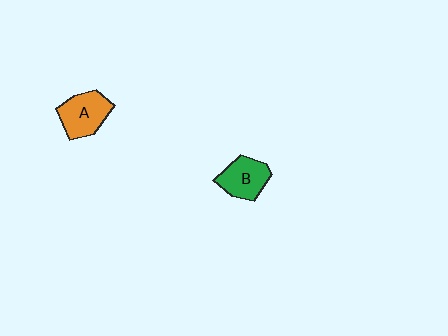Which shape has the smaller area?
Shape B (green).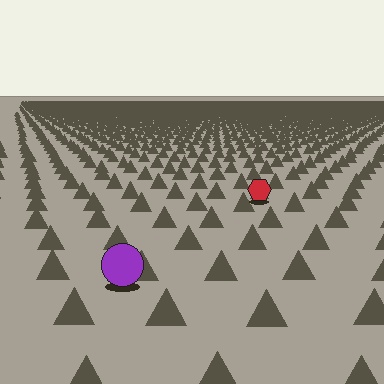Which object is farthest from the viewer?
The red hexagon is farthest from the viewer. It appears smaller and the ground texture around it is denser.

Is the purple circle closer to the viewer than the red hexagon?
Yes. The purple circle is closer — you can tell from the texture gradient: the ground texture is coarser near it.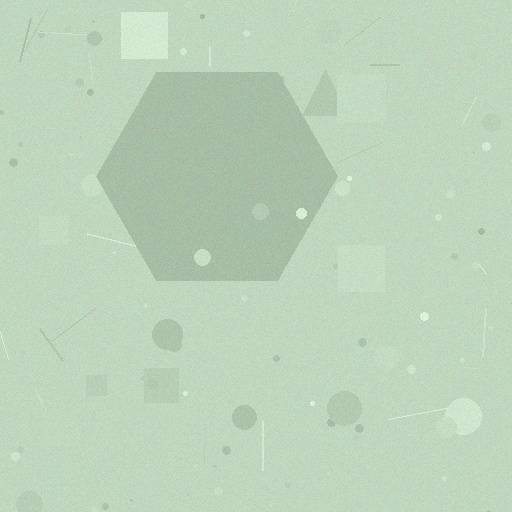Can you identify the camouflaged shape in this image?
The camouflaged shape is a hexagon.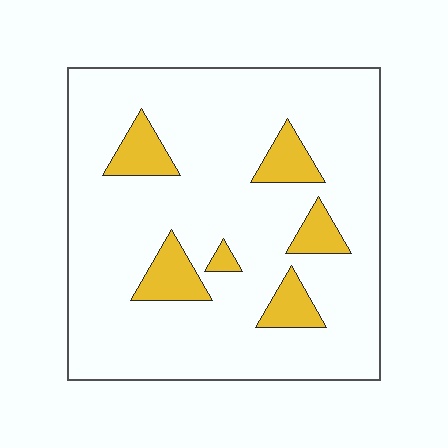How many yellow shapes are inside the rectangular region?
6.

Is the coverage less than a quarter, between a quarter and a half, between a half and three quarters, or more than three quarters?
Less than a quarter.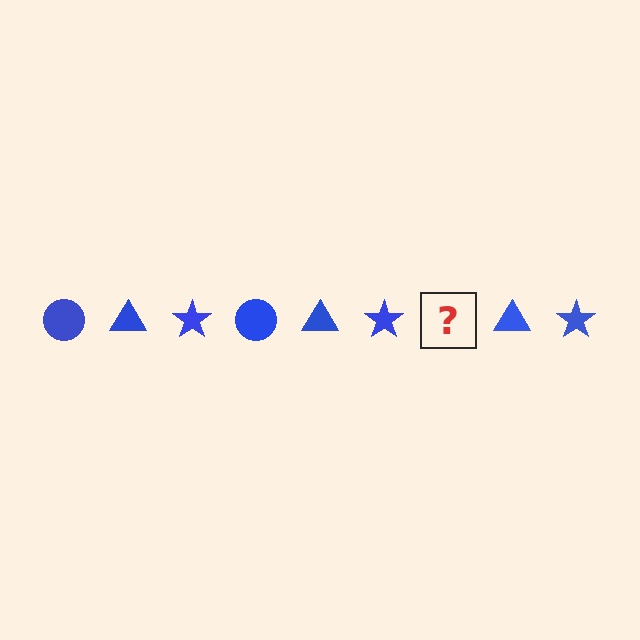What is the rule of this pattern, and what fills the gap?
The rule is that the pattern cycles through circle, triangle, star shapes in blue. The gap should be filled with a blue circle.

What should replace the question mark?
The question mark should be replaced with a blue circle.